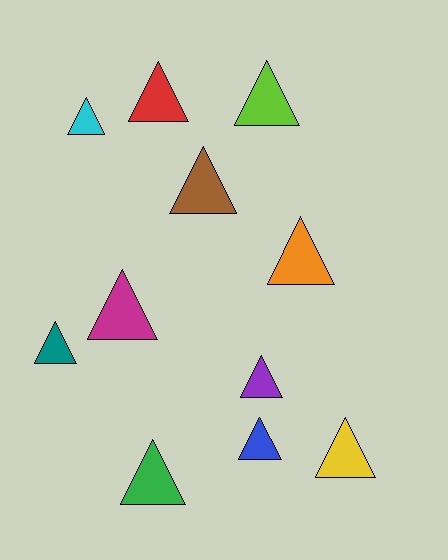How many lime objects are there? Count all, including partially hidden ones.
There is 1 lime object.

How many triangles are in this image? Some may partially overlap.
There are 11 triangles.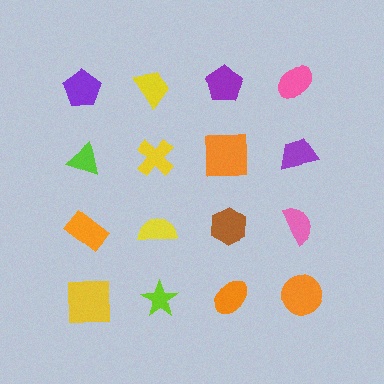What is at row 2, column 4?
A purple trapezoid.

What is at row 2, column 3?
An orange square.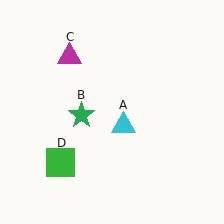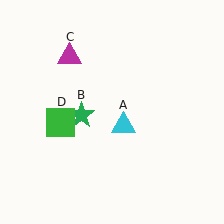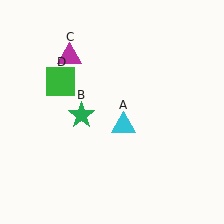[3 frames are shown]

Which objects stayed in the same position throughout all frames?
Cyan triangle (object A) and green star (object B) and magenta triangle (object C) remained stationary.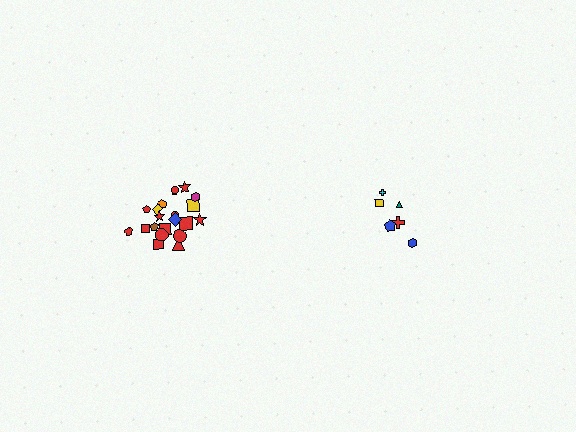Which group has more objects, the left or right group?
The left group.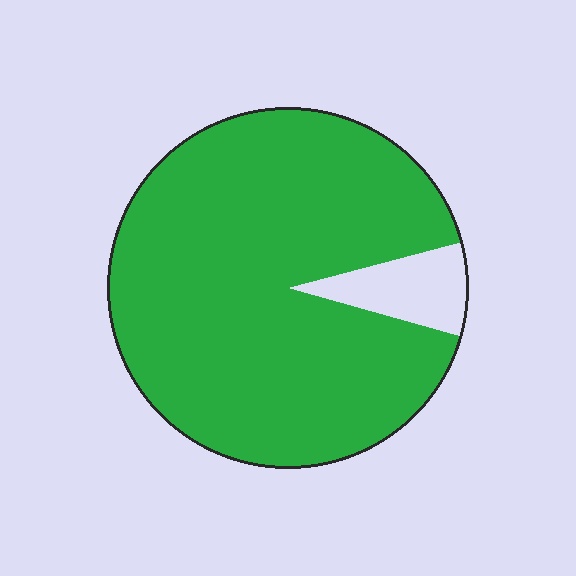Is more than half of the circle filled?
Yes.